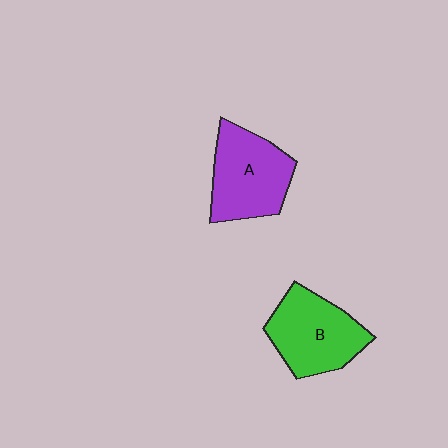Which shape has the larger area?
Shape A (purple).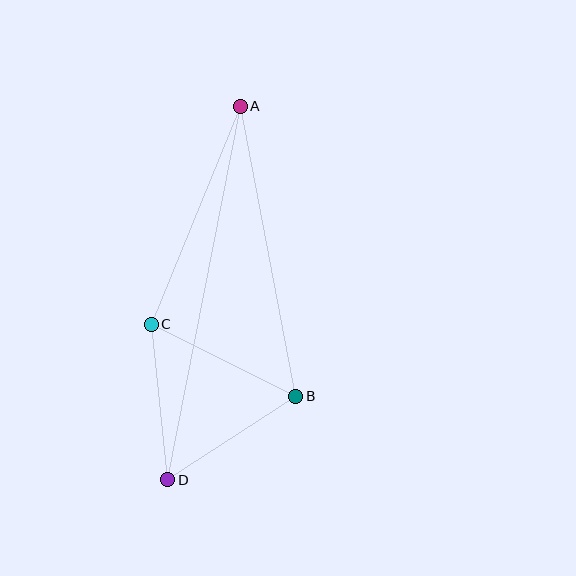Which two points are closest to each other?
Points B and D are closest to each other.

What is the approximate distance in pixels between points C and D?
The distance between C and D is approximately 156 pixels.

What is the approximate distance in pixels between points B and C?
The distance between B and C is approximately 162 pixels.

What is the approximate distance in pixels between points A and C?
The distance between A and C is approximately 236 pixels.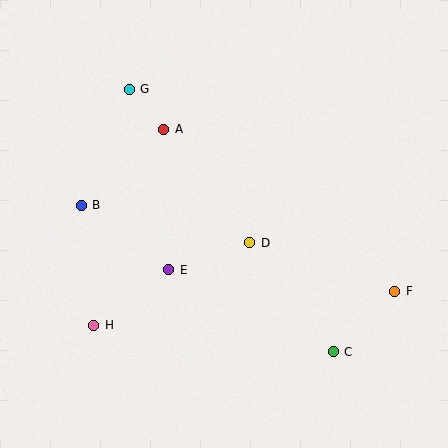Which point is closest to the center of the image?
Point D at (250, 243) is closest to the center.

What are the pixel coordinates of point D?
Point D is at (250, 243).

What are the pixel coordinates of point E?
Point E is at (169, 270).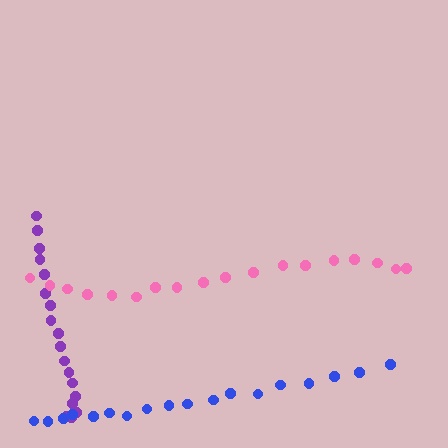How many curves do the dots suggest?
There are 3 distinct paths.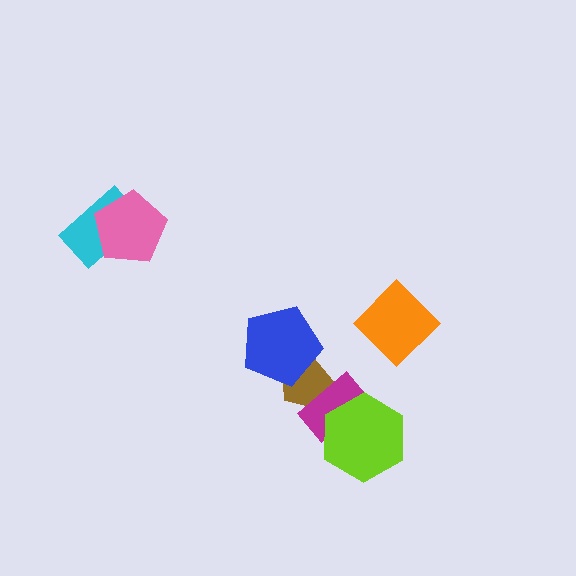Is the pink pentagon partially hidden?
No, no other shape covers it.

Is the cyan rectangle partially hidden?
Yes, it is partially covered by another shape.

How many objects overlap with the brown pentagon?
2 objects overlap with the brown pentagon.